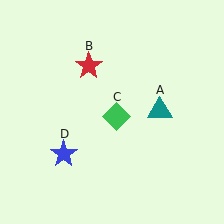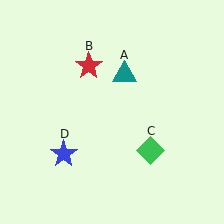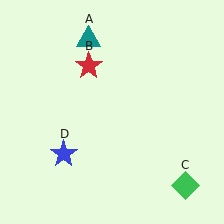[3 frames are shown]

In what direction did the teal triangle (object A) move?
The teal triangle (object A) moved up and to the left.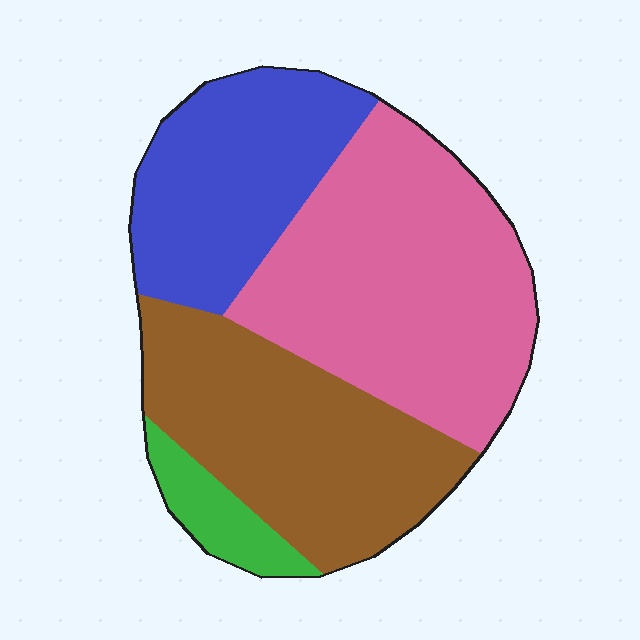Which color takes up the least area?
Green, at roughly 5%.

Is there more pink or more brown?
Pink.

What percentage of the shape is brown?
Brown covers 31% of the shape.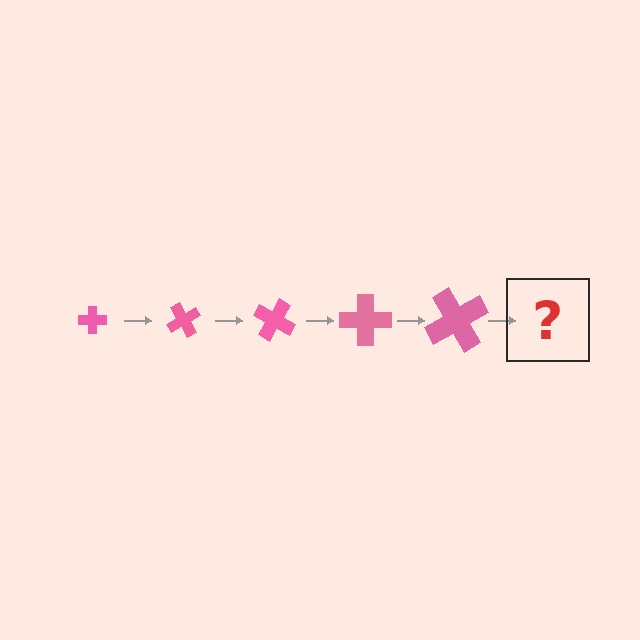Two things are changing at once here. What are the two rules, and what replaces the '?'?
The two rules are that the cross grows larger each step and it rotates 60 degrees each step. The '?' should be a cross, larger than the previous one and rotated 300 degrees from the start.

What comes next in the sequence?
The next element should be a cross, larger than the previous one and rotated 300 degrees from the start.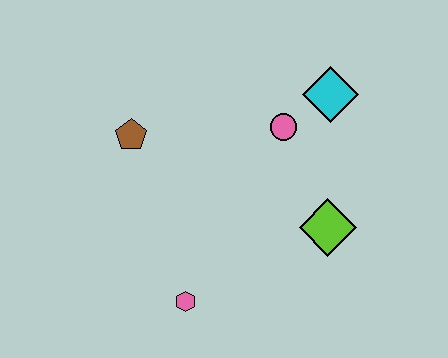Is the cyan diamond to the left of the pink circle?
No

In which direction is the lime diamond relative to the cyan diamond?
The lime diamond is below the cyan diamond.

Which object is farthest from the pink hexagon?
The cyan diamond is farthest from the pink hexagon.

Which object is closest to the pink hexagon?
The lime diamond is closest to the pink hexagon.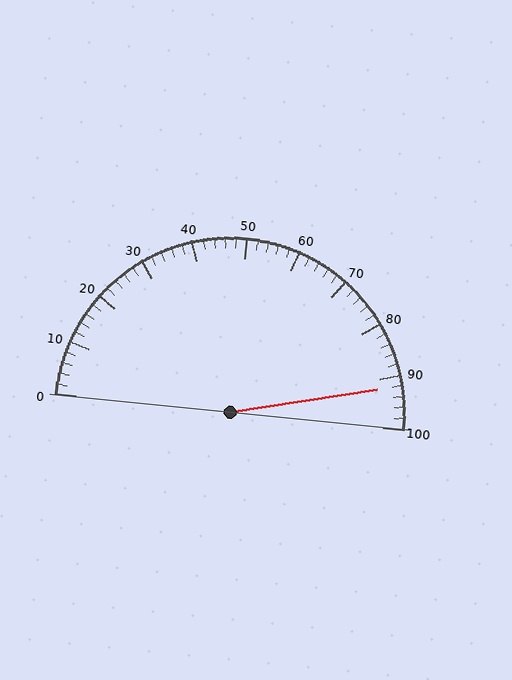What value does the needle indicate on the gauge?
The needle indicates approximately 92.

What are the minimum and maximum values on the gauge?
The gauge ranges from 0 to 100.